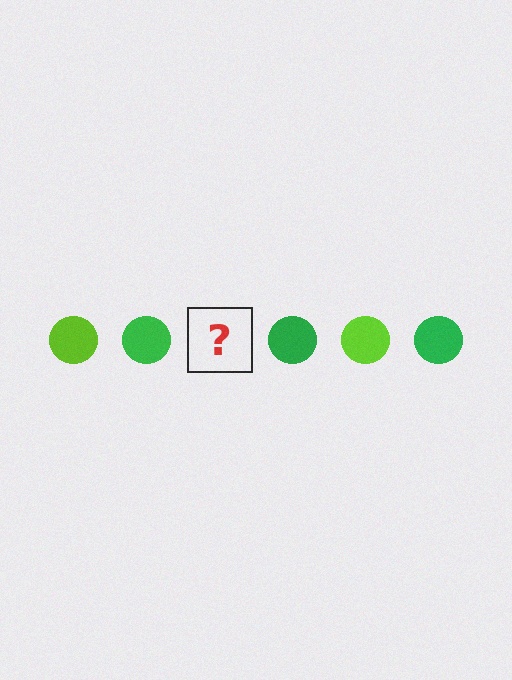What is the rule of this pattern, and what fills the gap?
The rule is that the pattern cycles through lime, green circles. The gap should be filled with a lime circle.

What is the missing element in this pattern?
The missing element is a lime circle.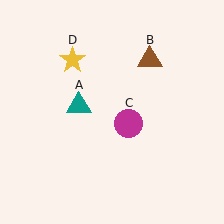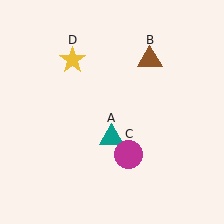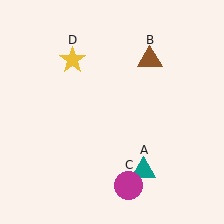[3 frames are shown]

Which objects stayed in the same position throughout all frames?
Brown triangle (object B) and yellow star (object D) remained stationary.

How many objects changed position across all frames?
2 objects changed position: teal triangle (object A), magenta circle (object C).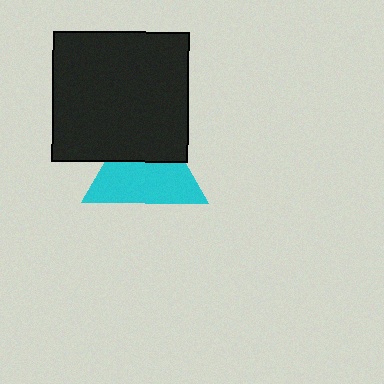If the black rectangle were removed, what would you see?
You would see the complete cyan triangle.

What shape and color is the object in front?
The object in front is a black rectangle.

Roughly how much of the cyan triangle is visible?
About half of it is visible (roughly 59%).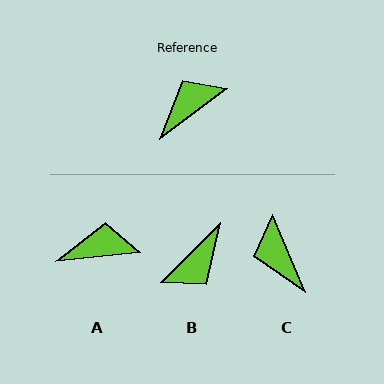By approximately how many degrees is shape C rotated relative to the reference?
Approximately 76 degrees counter-clockwise.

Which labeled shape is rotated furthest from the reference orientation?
B, about 172 degrees away.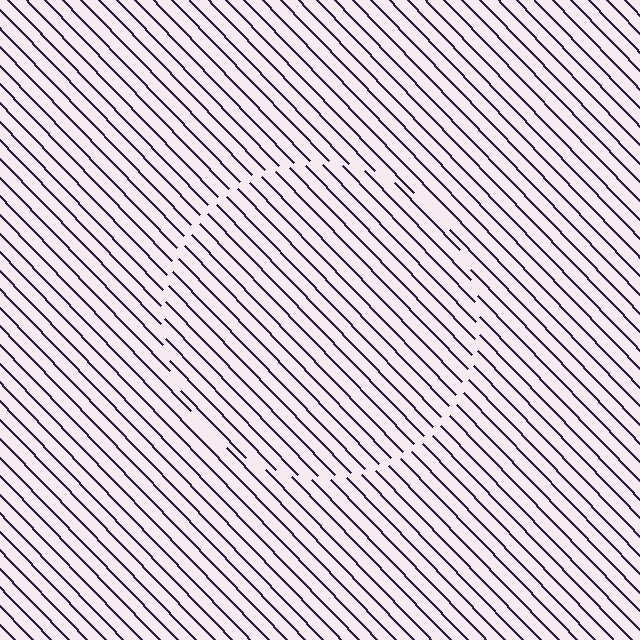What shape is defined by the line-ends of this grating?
An illusory circle. The interior of the shape contains the same grating, shifted by half a period — the contour is defined by the phase discontinuity where line-ends from the inner and outer gratings abut.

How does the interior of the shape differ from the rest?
The interior of the shape contains the same grating, shifted by half a period — the contour is defined by the phase discontinuity where line-ends from the inner and outer gratings abut.